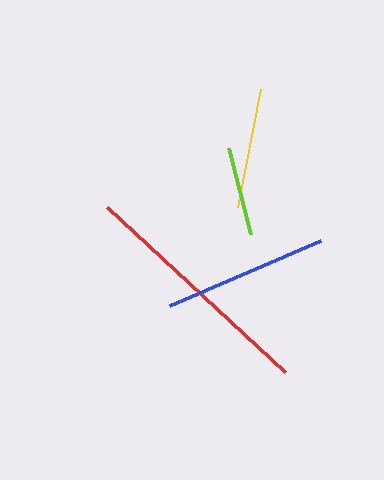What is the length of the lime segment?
The lime segment is approximately 89 pixels long.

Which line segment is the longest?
The red line is the longest at approximately 243 pixels.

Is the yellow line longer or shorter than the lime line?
The yellow line is longer than the lime line.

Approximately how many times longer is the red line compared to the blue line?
The red line is approximately 1.5 times the length of the blue line.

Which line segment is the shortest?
The lime line is the shortest at approximately 89 pixels.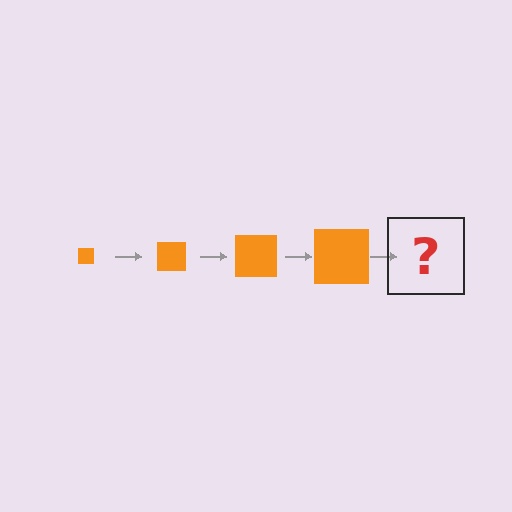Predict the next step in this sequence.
The next step is an orange square, larger than the previous one.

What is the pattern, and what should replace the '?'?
The pattern is that the square gets progressively larger each step. The '?' should be an orange square, larger than the previous one.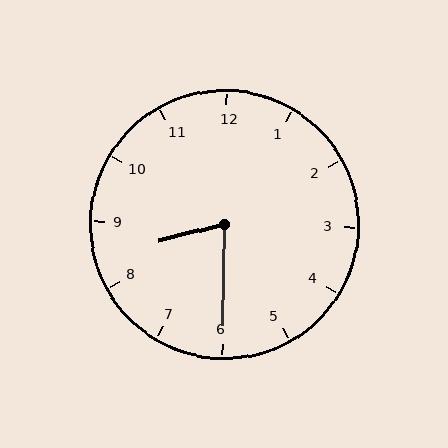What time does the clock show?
8:30.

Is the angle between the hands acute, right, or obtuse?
It is acute.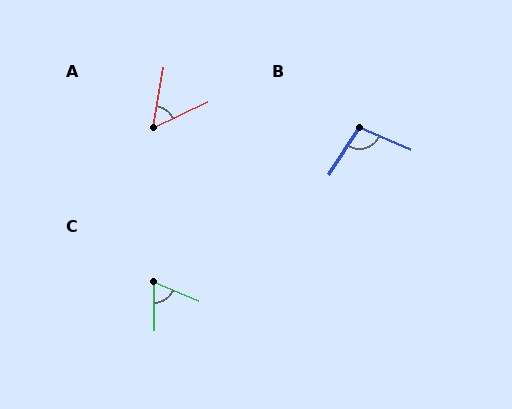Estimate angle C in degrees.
Approximately 67 degrees.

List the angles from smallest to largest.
A (54°), C (67°), B (99°).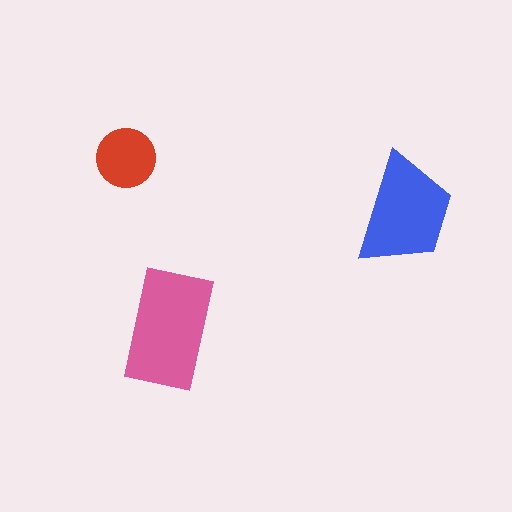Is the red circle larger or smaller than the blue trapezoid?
Smaller.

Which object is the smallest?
The red circle.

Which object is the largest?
The pink rectangle.